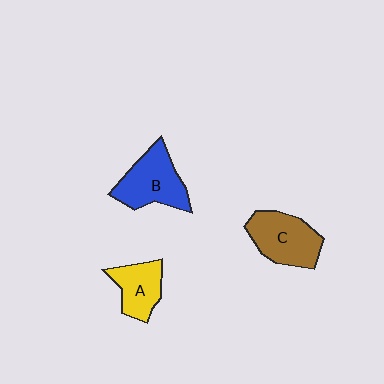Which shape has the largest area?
Shape B (blue).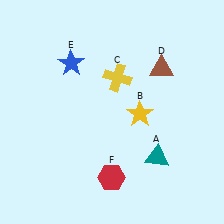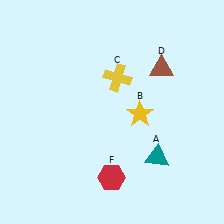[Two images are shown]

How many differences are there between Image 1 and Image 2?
There is 1 difference between the two images.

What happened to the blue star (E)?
The blue star (E) was removed in Image 2. It was in the top-left area of Image 1.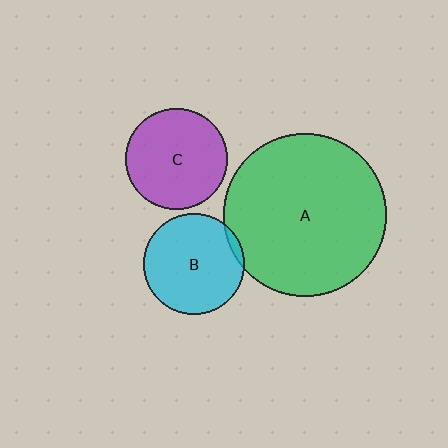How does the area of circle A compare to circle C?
Approximately 2.6 times.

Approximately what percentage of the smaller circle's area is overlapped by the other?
Approximately 5%.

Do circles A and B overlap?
Yes.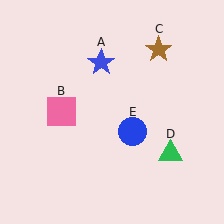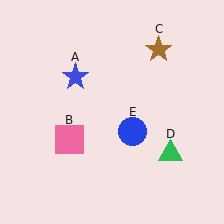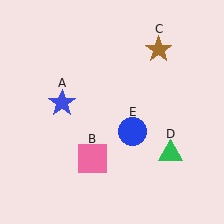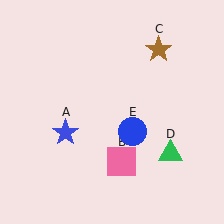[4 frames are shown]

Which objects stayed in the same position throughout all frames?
Brown star (object C) and green triangle (object D) and blue circle (object E) remained stationary.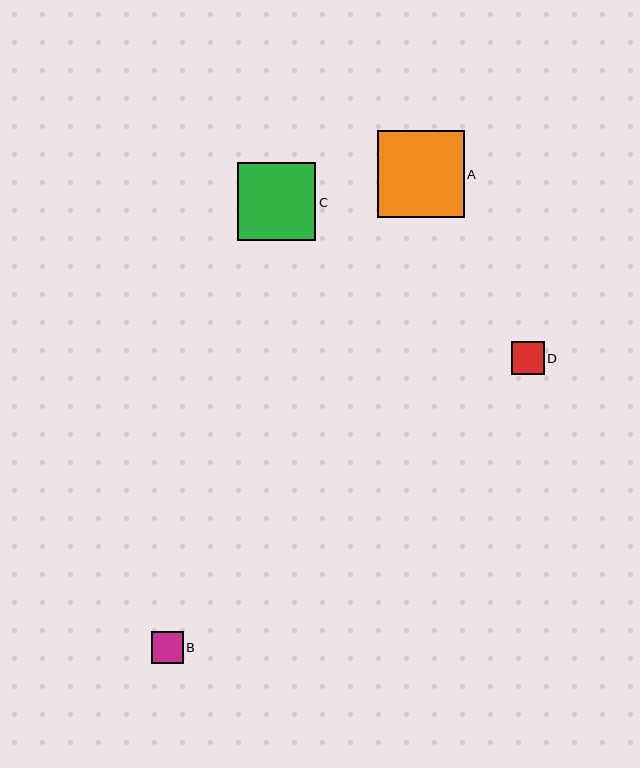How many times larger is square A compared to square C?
Square A is approximately 1.1 times the size of square C.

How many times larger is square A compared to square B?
Square A is approximately 2.8 times the size of square B.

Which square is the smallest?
Square B is the smallest with a size of approximately 31 pixels.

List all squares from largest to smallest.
From largest to smallest: A, C, D, B.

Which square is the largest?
Square A is the largest with a size of approximately 87 pixels.